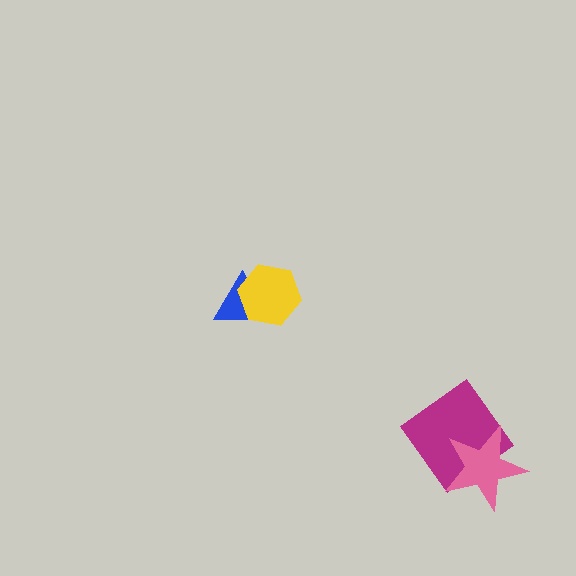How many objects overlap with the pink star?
1 object overlaps with the pink star.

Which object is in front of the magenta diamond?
The pink star is in front of the magenta diamond.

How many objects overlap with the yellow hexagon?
1 object overlaps with the yellow hexagon.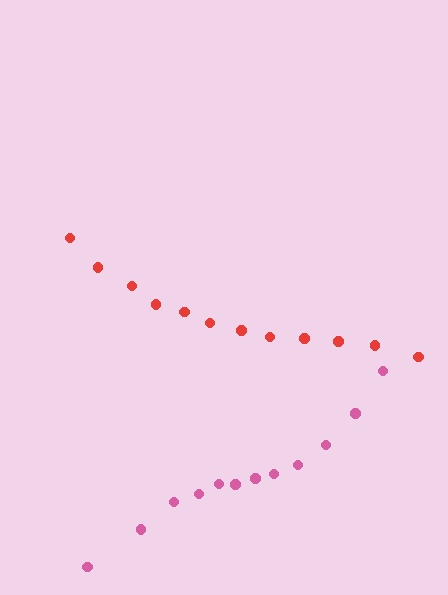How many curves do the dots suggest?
There are 2 distinct paths.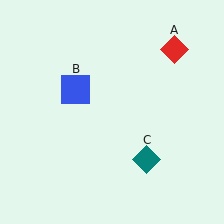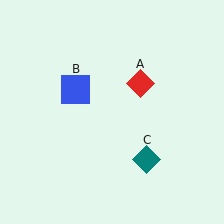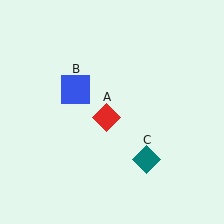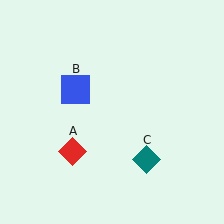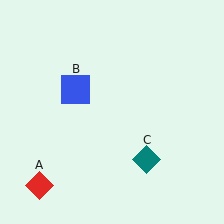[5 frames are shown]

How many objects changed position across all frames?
1 object changed position: red diamond (object A).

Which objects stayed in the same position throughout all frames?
Blue square (object B) and teal diamond (object C) remained stationary.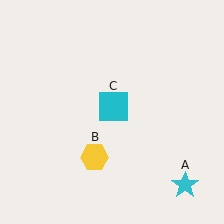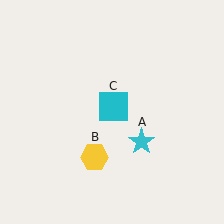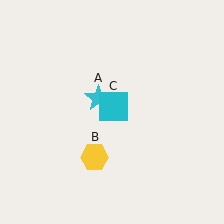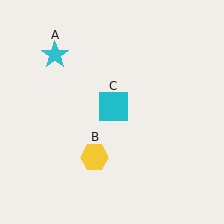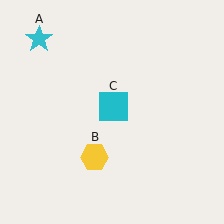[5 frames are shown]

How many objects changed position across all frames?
1 object changed position: cyan star (object A).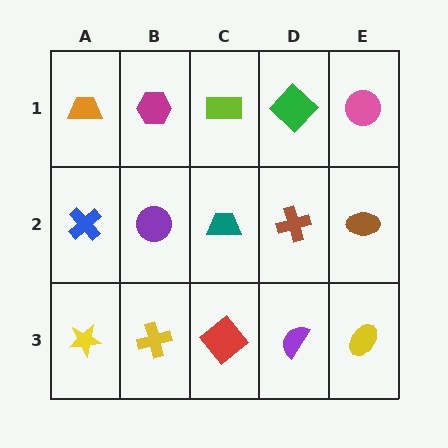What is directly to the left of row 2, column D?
A teal trapezoid.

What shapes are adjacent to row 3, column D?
A brown cross (row 2, column D), a red diamond (row 3, column C), a yellow ellipse (row 3, column E).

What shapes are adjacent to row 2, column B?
A magenta hexagon (row 1, column B), a yellow cross (row 3, column B), a blue cross (row 2, column A), a teal trapezoid (row 2, column C).